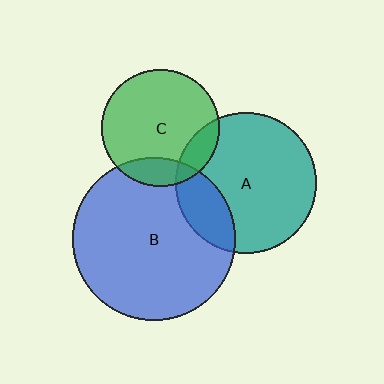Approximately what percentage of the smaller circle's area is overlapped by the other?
Approximately 20%.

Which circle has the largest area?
Circle B (blue).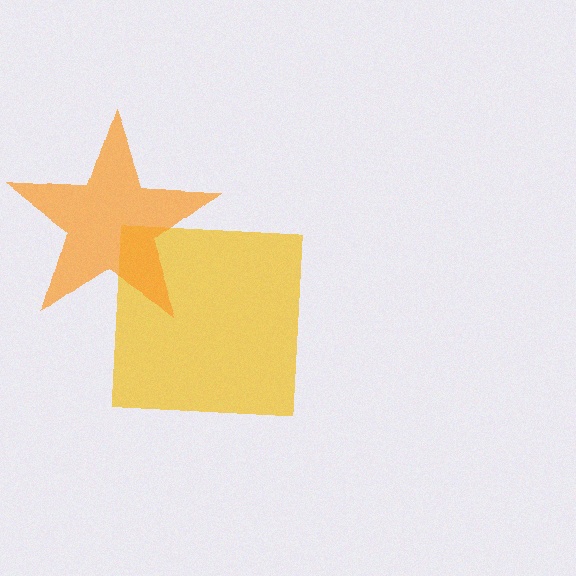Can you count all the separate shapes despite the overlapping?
Yes, there are 2 separate shapes.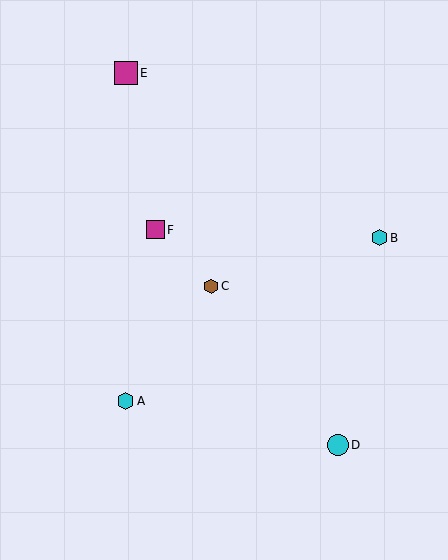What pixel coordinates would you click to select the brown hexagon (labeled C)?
Click at (211, 286) to select the brown hexagon C.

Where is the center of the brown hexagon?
The center of the brown hexagon is at (211, 286).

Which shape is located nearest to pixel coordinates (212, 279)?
The brown hexagon (labeled C) at (211, 286) is nearest to that location.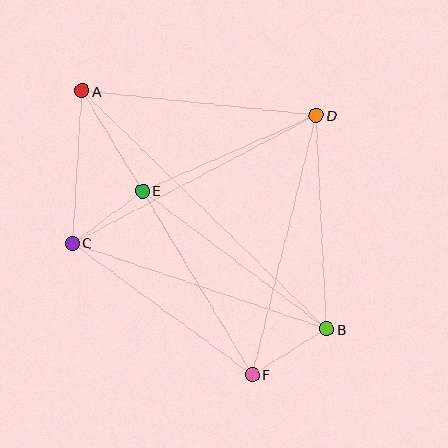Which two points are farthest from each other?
Points A and B are farthest from each other.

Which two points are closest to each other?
Points B and F are closest to each other.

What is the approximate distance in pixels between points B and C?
The distance between B and C is approximately 269 pixels.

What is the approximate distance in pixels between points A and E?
The distance between A and E is approximately 117 pixels.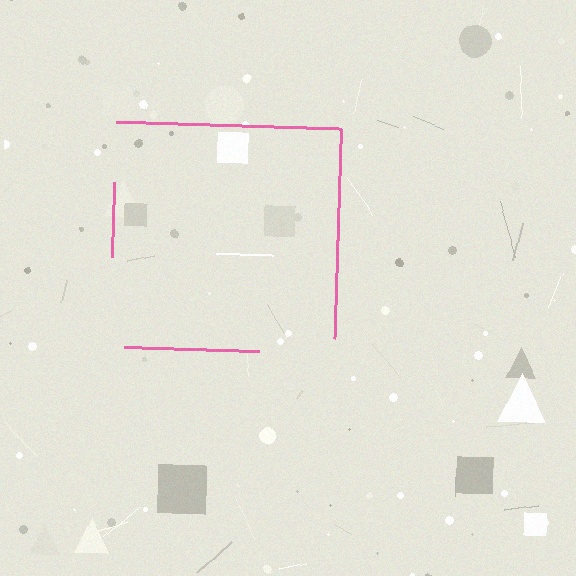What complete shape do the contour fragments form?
The contour fragments form a square.